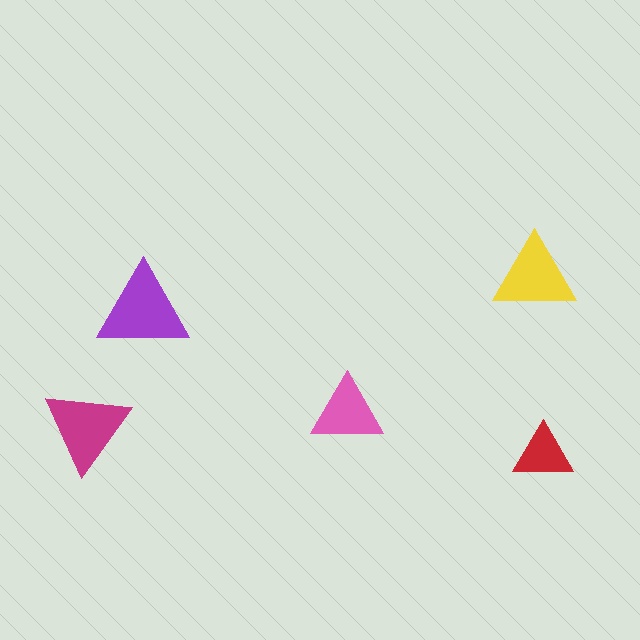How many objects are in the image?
There are 5 objects in the image.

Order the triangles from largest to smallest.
the purple one, the magenta one, the yellow one, the pink one, the red one.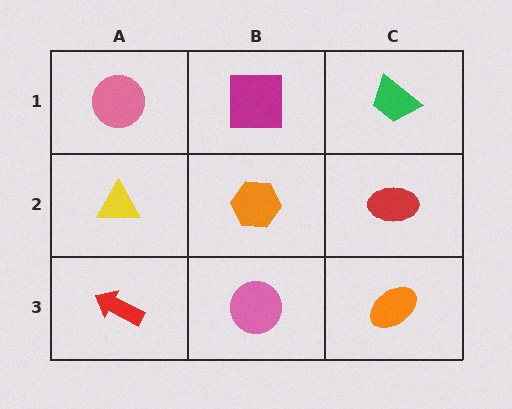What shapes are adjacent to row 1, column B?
An orange hexagon (row 2, column B), a pink circle (row 1, column A), a green trapezoid (row 1, column C).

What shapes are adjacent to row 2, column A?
A pink circle (row 1, column A), a red arrow (row 3, column A), an orange hexagon (row 2, column B).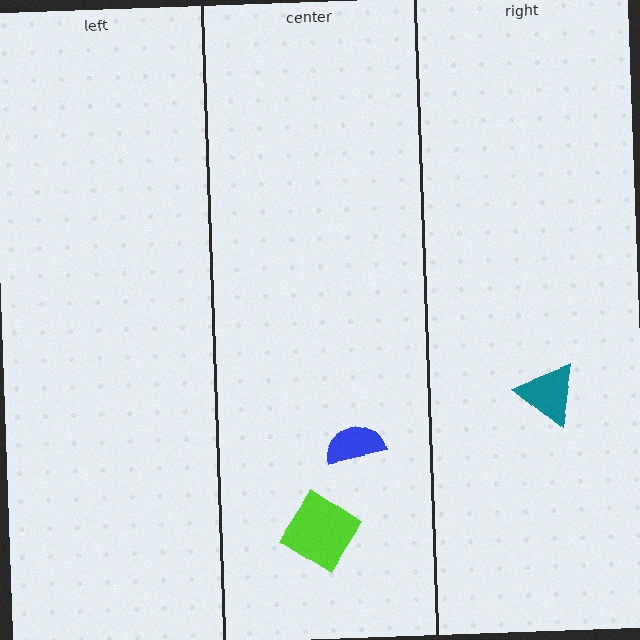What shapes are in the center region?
The blue semicircle, the lime diamond.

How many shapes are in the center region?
2.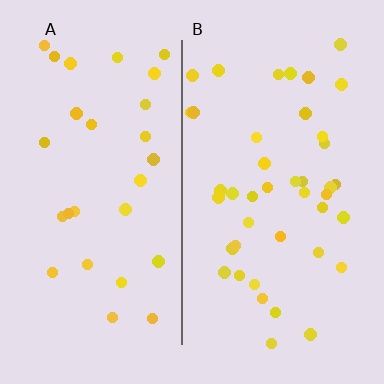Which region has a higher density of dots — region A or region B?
B (the right).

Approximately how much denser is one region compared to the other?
Approximately 1.5× — region B over region A.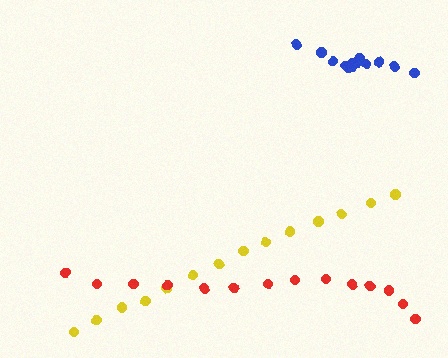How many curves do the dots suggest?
There are 3 distinct paths.